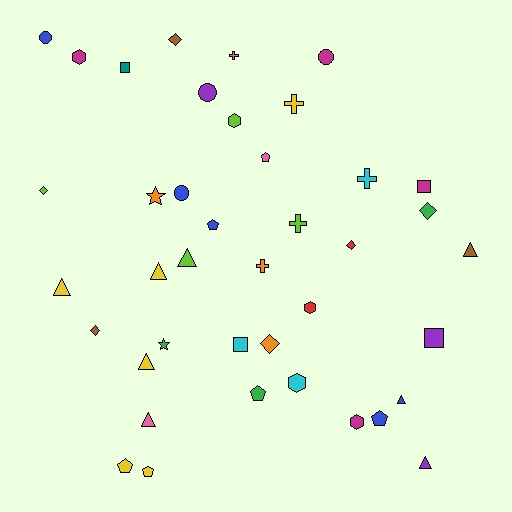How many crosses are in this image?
There are 5 crosses.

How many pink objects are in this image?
There are 3 pink objects.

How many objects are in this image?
There are 40 objects.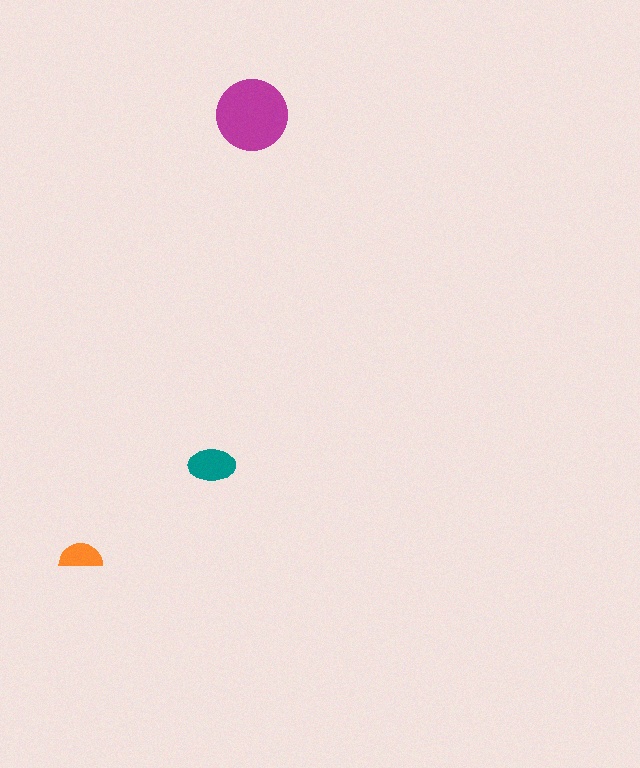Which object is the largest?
The magenta circle.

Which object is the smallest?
The orange semicircle.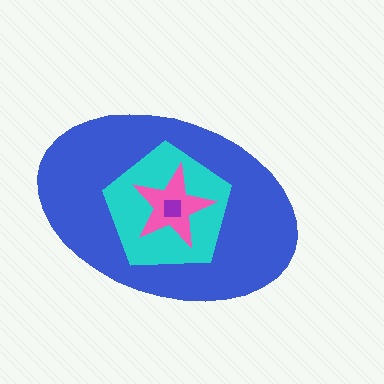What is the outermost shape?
The blue ellipse.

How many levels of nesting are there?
4.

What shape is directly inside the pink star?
The purple square.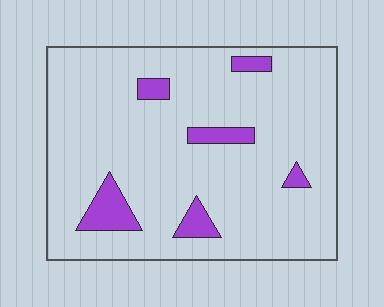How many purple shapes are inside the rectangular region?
6.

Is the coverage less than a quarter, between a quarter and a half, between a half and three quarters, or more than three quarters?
Less than a quarter.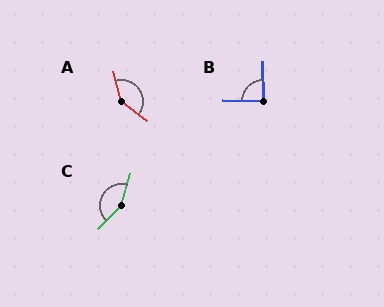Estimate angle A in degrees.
Approximately 140 degrees.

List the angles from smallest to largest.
B (86°), A (140°), C (152°).